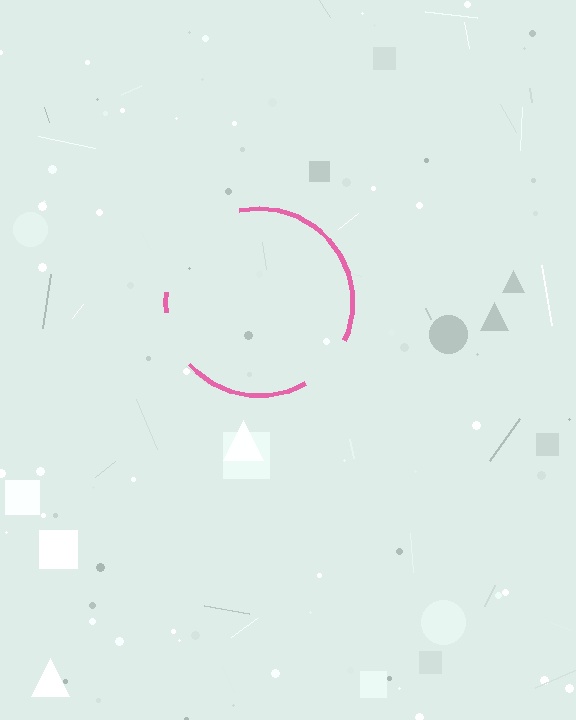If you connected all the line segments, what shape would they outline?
They would outline a circle.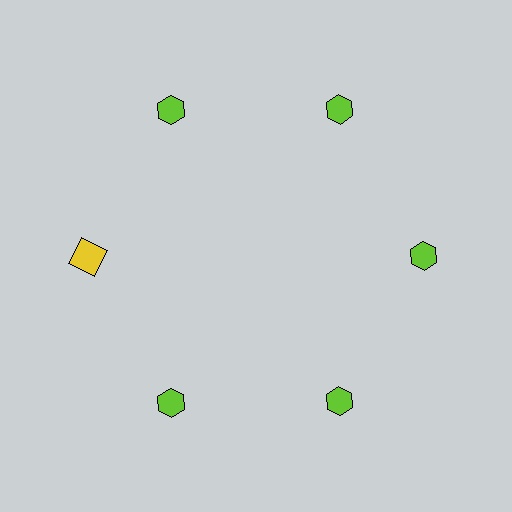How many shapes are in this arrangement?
There are 6 shapes arranged in a ring pattern.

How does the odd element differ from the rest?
It differs in both color (yellow instead of lime) and shape (square instead of hexagon).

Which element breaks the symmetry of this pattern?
The yellow square at roughly the 9 o'clock position breaks the symmetry. All other shapes are lime hexagons.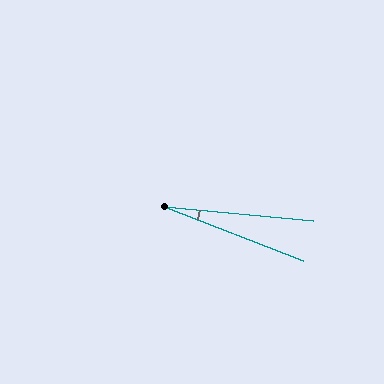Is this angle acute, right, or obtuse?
It is acute.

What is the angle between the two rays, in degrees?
Approximately 16 degrees.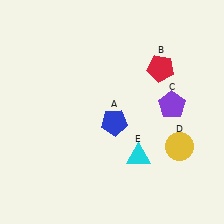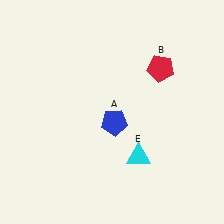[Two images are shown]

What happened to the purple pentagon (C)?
The purple pentagon (C) was removed in Image 2. It was in the top-right area of Image 1.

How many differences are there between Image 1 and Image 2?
There are 2 differences between the two images.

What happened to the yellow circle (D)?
The yellow circle (D) was removed in Image 2. It was in the bottom-right area of Image 1.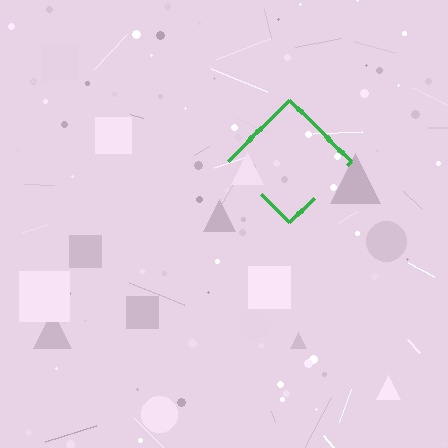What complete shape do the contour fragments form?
The contour fragments form a diamond.